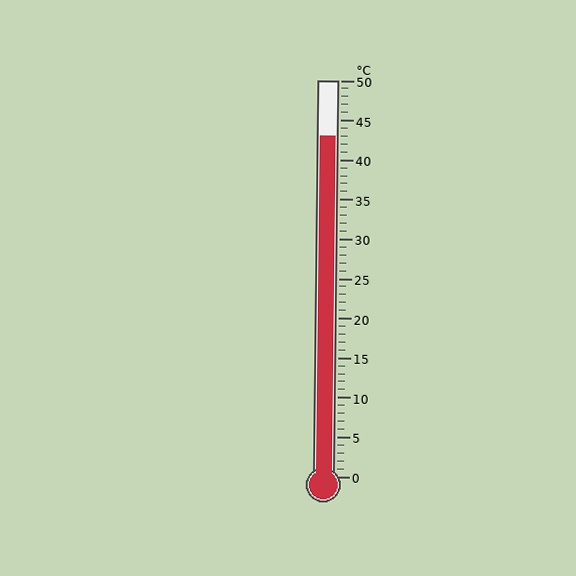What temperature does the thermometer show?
The thermometer shows approximately 43°C.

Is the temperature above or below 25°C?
The temperature is above 25°C.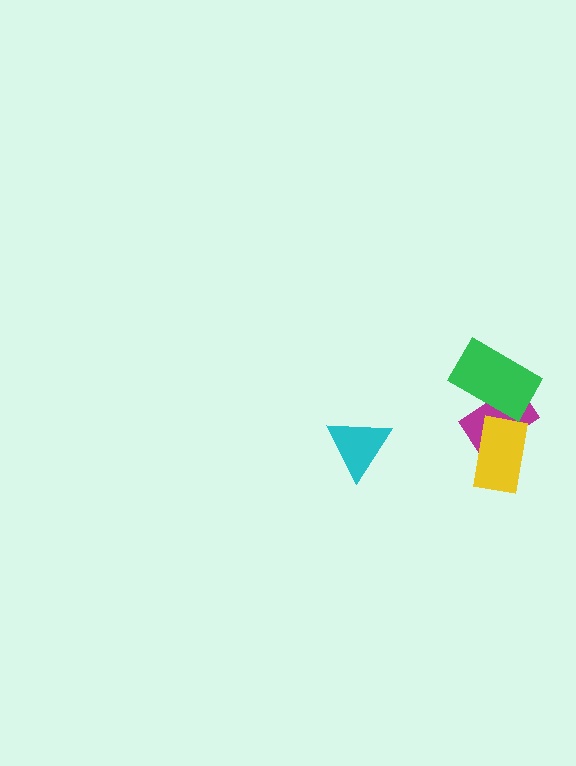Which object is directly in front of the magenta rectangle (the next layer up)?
The yellow rectangle is directly in front of the magenta rectangle.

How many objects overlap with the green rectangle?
1 object overlaps with the green rectangle.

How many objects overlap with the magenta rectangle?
2 objects overlap with the magenta rectangle.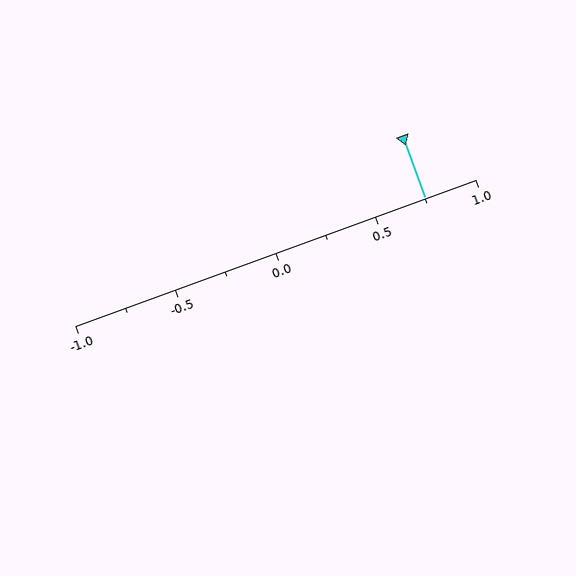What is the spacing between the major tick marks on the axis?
The major ticks are spaced 0.5 apart.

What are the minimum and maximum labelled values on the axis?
The axis runs from -1.0 to 1.0.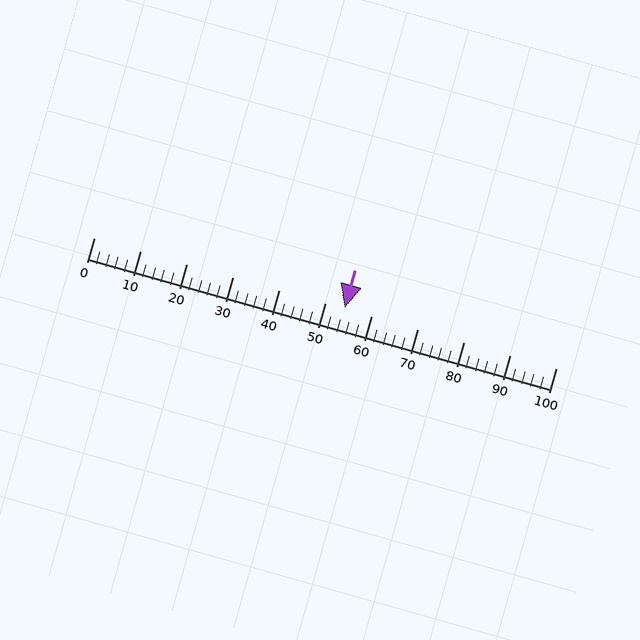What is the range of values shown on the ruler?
The ruler shows values from 0 to 100.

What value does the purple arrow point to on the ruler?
The purple arrow points to approximately 54.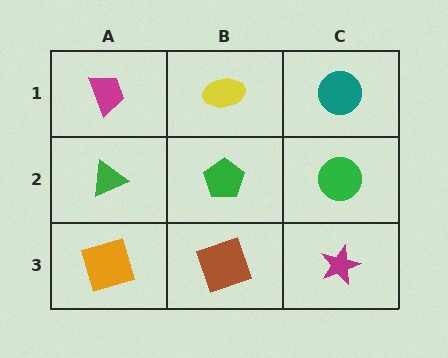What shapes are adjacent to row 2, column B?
A yellow ellipse (row 1, column B), a brown square (row 3, column B), a green triangle (row 2, column A), a green circle (row 2, column C).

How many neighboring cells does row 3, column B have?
3.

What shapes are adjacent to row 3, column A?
A green triangle (row 2, column A), a brown square (row 3, column B).